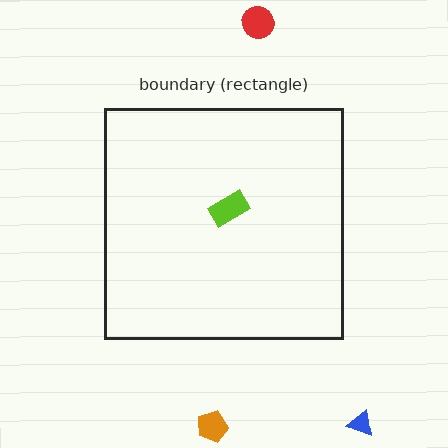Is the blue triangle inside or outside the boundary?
Outside.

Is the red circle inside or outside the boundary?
Outside.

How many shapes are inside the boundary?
1 inside, 3 outside.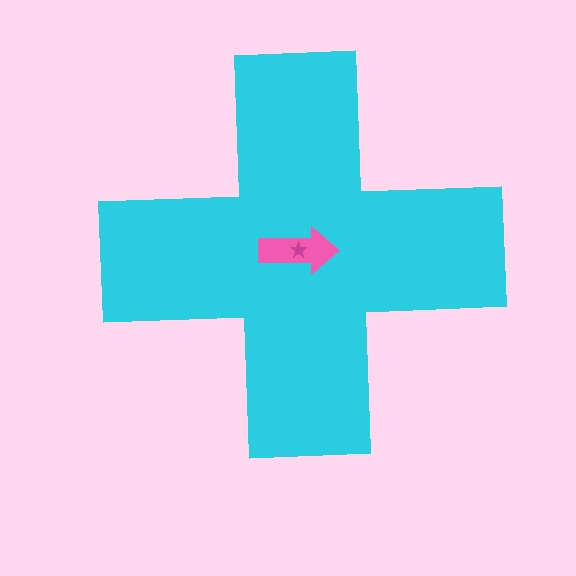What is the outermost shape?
The cyan cross.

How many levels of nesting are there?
3.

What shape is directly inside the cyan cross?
The pink arrow.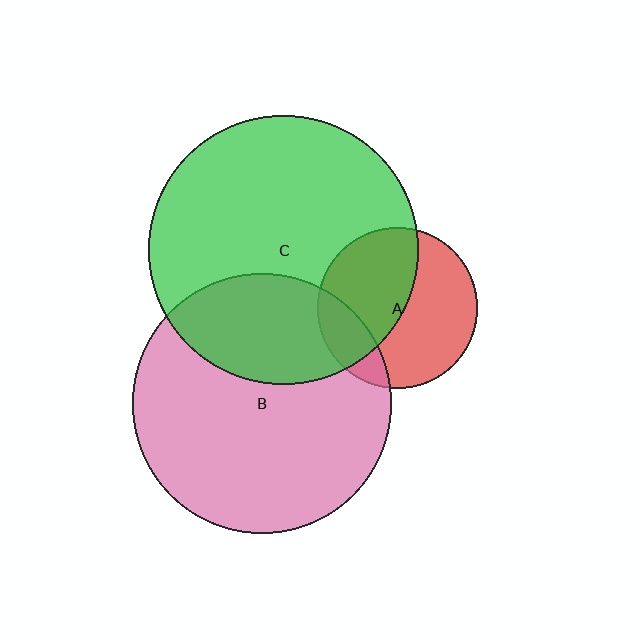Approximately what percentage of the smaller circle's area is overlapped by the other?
Approximately 50%.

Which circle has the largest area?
Circle C (green).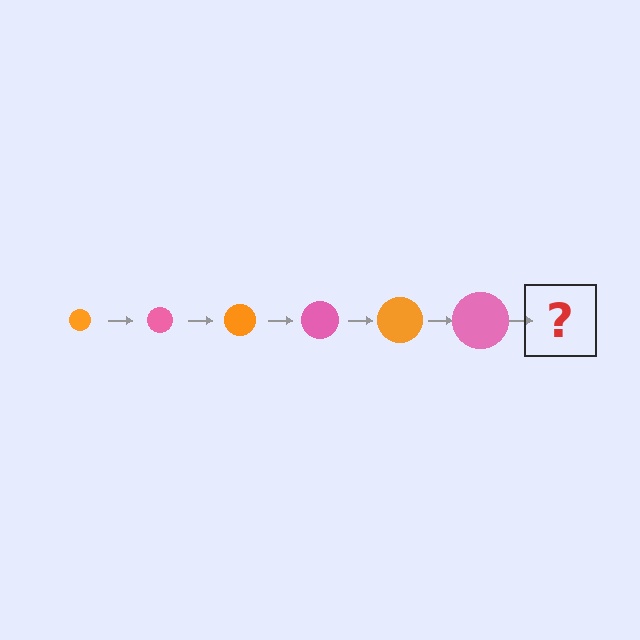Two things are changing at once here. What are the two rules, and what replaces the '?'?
The two rules are that the circle grows larger each step and the color cycles through orange and pink. The '?' should be an orange circle, larger than the previous one.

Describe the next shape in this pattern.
It should be an orange circle, larger than the previous one.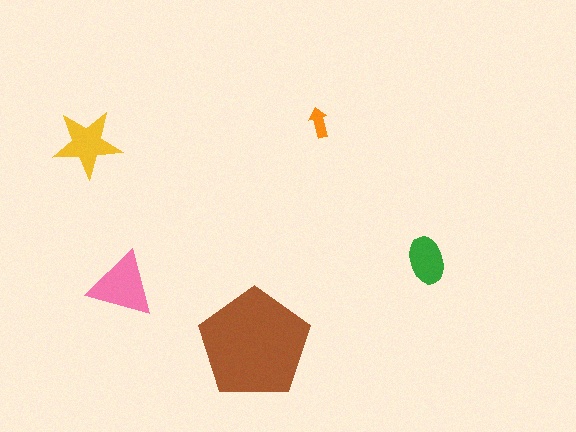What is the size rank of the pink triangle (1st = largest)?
2nd.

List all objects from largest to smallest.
The brown pentagon, the pink triangle, the yellow star, the green ellipse, the orange arrow.